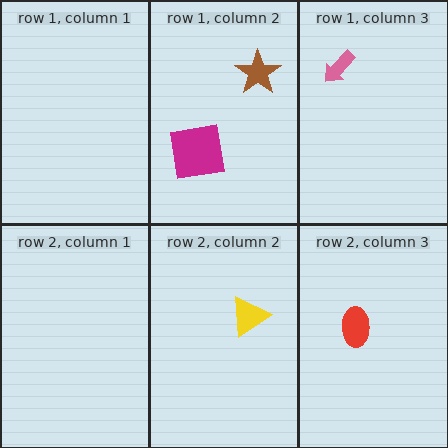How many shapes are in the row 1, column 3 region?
1.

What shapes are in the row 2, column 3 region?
The red ellipse.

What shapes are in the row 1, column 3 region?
The pink arrow.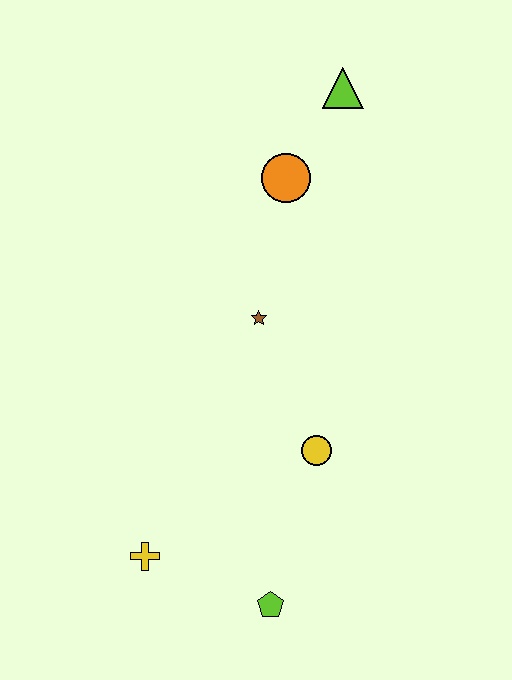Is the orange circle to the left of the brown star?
No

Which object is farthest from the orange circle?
The lime pentagon is farthest from the orange circle.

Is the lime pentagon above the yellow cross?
No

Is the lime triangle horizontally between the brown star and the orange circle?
No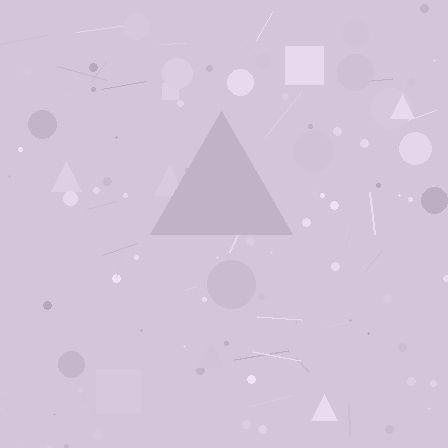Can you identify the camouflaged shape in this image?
The camouflaged shape is a triangle.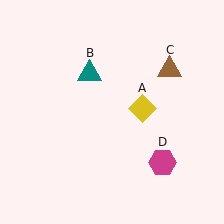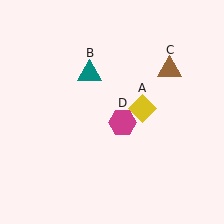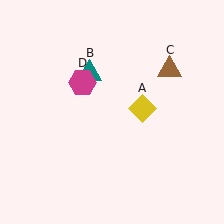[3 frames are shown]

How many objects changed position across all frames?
1 object changed position: magenta hexagon (object D).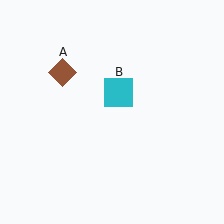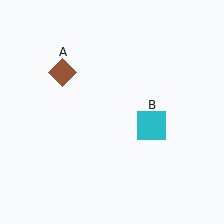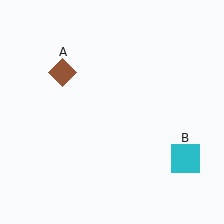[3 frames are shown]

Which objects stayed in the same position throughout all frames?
Brown diamond (object A) remained stationary.